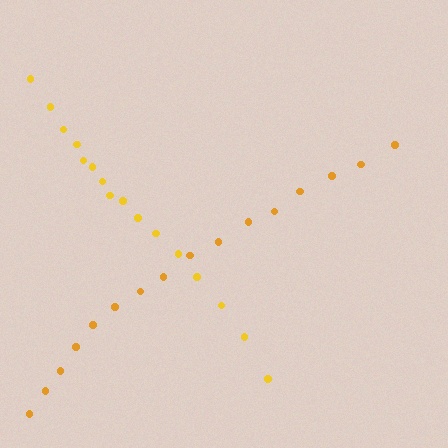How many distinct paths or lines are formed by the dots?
There are 2 distinct paths.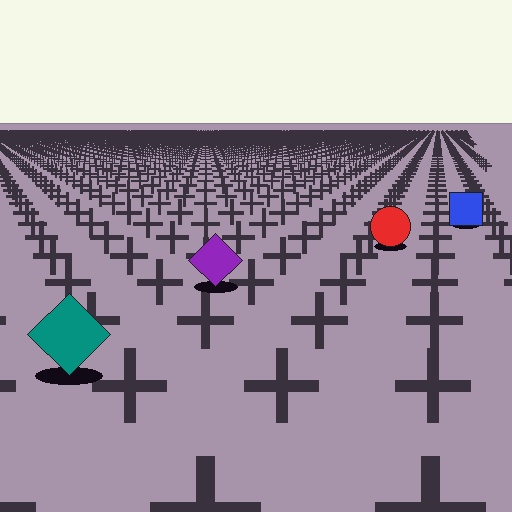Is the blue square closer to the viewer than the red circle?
No. The red circle is closer — you can tell from the texture gradient: the ground texture is coarser near it.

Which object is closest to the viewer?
The teal diamond is closest. The texture marks near it are larger and more spread out.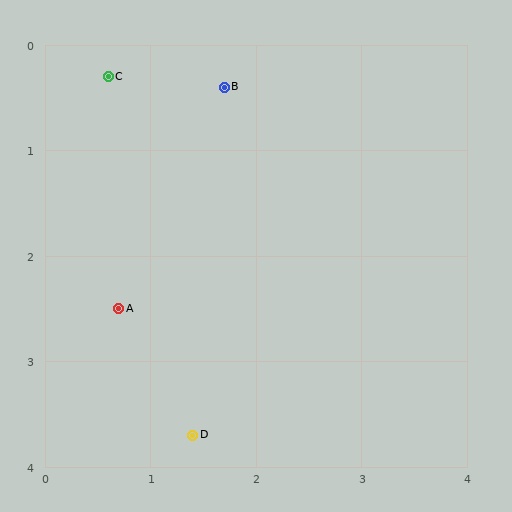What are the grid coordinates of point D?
Point D is at approximately (1.4, 3.7).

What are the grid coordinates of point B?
Point B is at approximately (1.7, 0.4).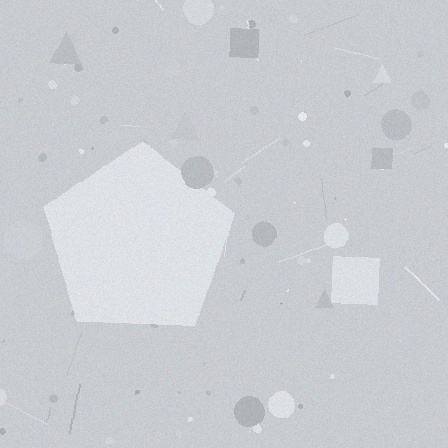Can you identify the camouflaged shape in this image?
The camouflaged shape is a pentagon.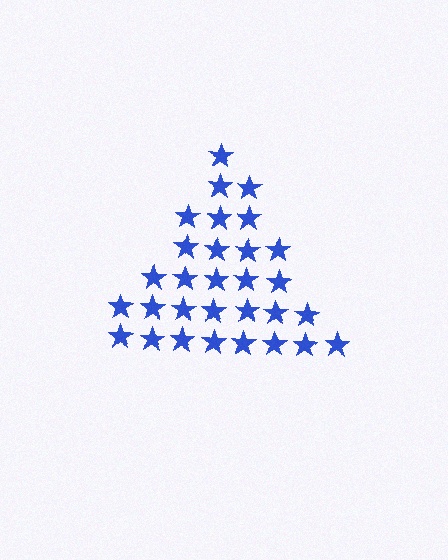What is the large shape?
The large shape is a triangle.